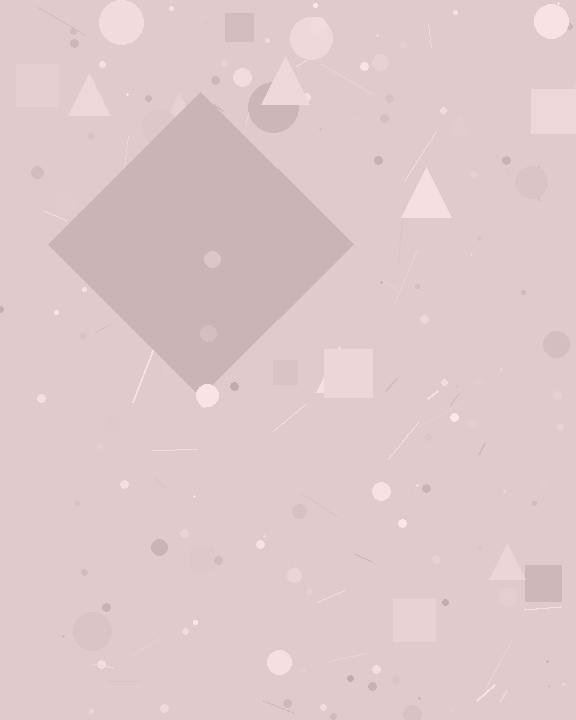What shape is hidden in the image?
A diamond is hidden in the image.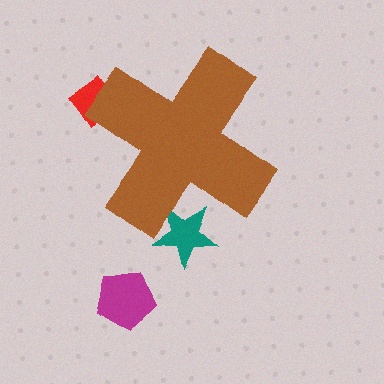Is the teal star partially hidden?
Yes, the teal star is partially hidden behind the brown cross.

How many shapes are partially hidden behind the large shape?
2 shapes are partially hidden.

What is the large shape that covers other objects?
A brown cross.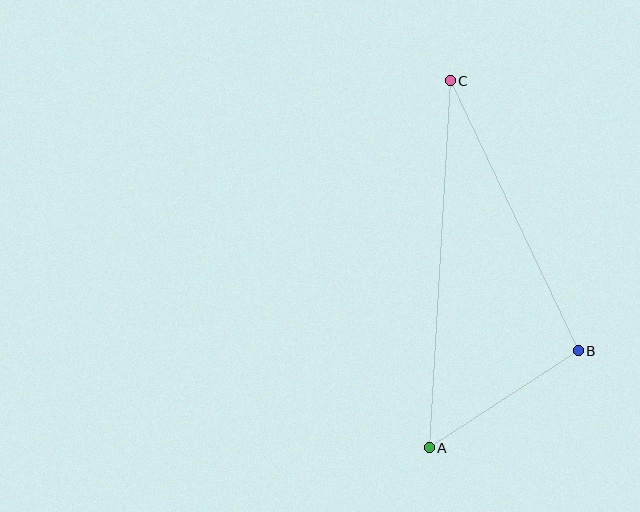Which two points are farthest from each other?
Points A and C are farthest from each other.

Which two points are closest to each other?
Points A and B are closest to each other.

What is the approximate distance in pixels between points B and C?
The distance between B and C is approximately 299 pixels.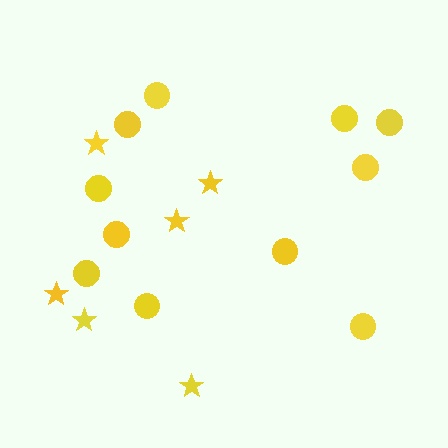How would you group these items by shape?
There are 2 groups: one group of circles (11) and one group of stars (6).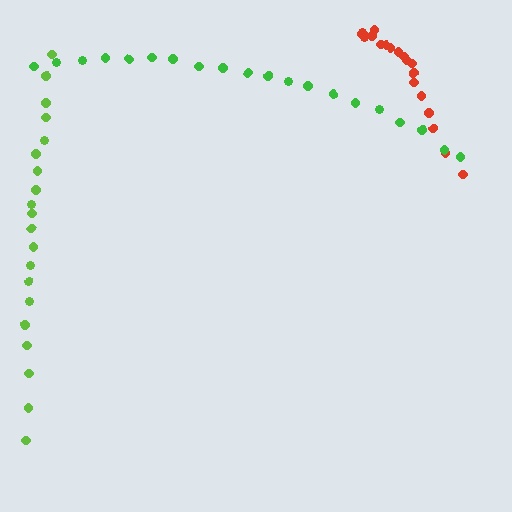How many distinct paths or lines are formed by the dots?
There are 3 distinct paths.